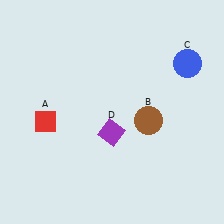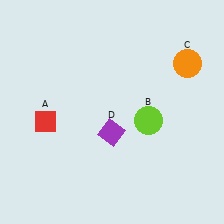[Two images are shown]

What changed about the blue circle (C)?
In Image 1, C is blue. In Image 2, it changed to orange.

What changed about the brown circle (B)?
In Image 1, B is brown. In Image 2, it changed to lime.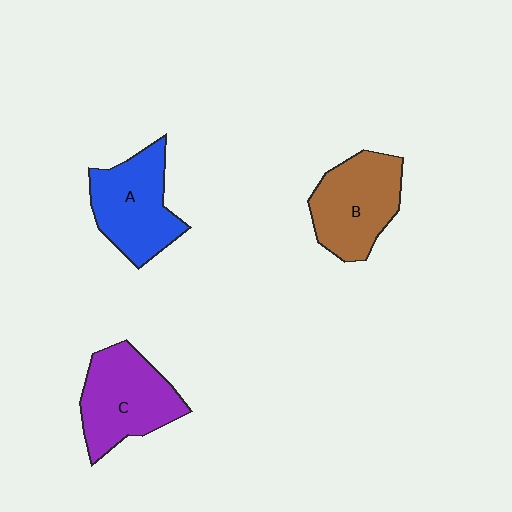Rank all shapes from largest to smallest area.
From largest to smallest: C (purple), B (brown), A (blue).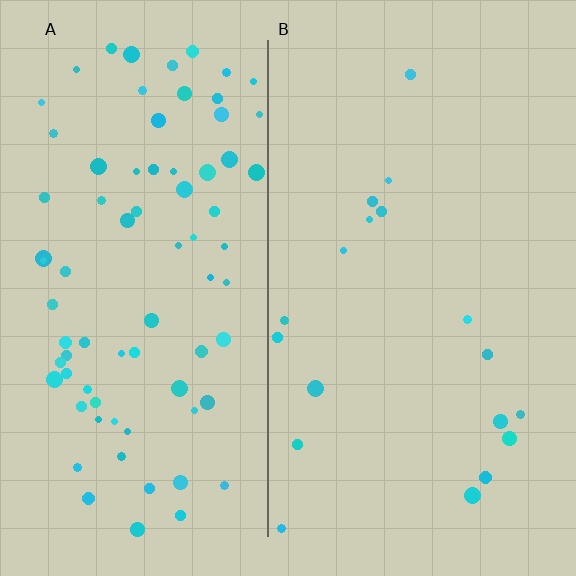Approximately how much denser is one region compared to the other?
Approximately 4.3× — region A over region B.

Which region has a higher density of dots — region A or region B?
A (the left).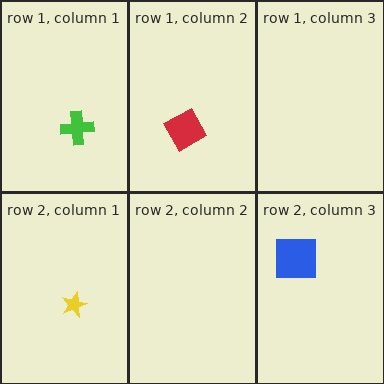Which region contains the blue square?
The row 2, column 3 region.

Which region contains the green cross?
The row 1, column 1 region.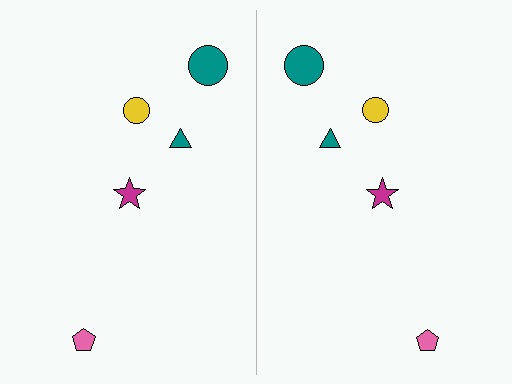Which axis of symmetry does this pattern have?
The pattern has a vertical axis of symmetry running through the center of the image.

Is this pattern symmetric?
Yes, this pattern has bilateral (reflection) symmetry.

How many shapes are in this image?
There are 10 shapes in this image.